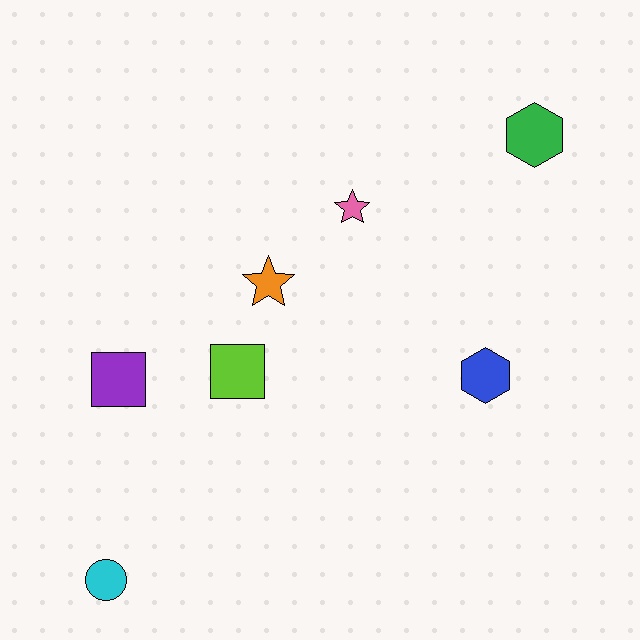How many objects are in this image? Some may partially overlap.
There are 7 objects.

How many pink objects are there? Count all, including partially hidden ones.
There is 1 pink object.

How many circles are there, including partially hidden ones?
There is 1 circle.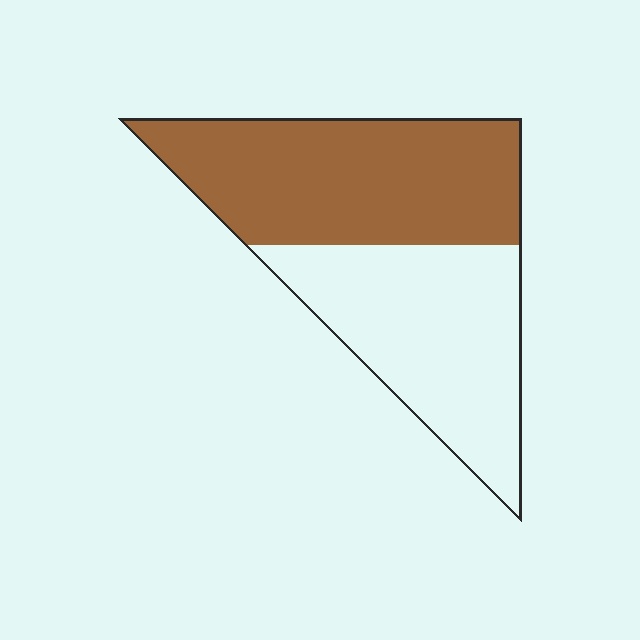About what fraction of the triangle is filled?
About one half (1/2).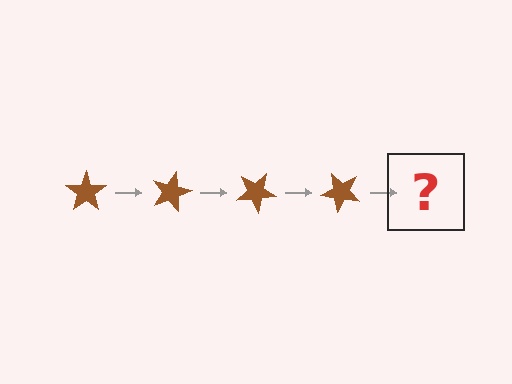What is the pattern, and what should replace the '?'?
The pattern is that the star rotates 15 degrees each step. The '?' should be a brown star rotated 60 degrees.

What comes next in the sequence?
The next element should be a brown star rotated 60 degrees.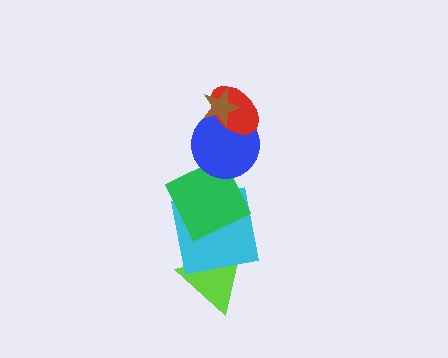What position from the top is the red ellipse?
The red ellipse is 2nd from the top.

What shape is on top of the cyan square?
The green square is on top of the cyan square.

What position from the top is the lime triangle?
The lime triangle is 6th from the top.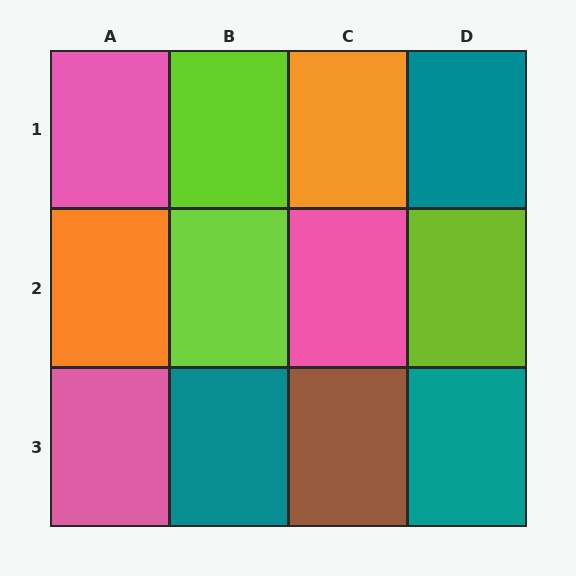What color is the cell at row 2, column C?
Pink.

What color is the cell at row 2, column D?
Lime.